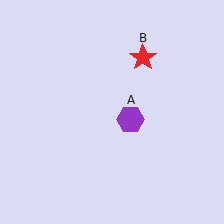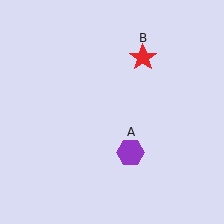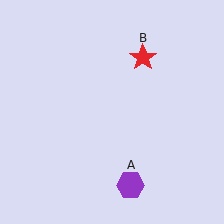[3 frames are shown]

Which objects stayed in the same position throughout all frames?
Red star (object B) remained stationary.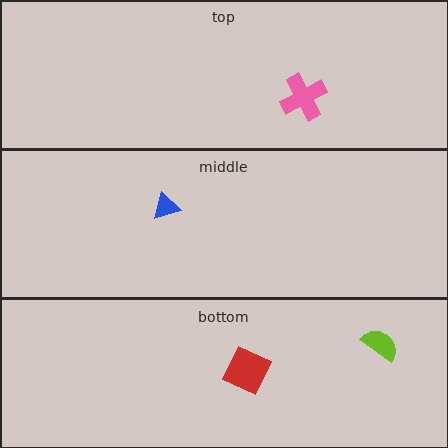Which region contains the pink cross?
The top region.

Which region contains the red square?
The bottom region.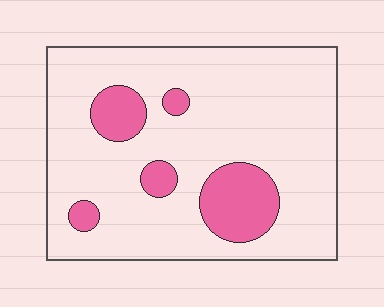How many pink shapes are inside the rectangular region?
5.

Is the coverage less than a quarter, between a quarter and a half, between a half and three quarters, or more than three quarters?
Less than a quarter.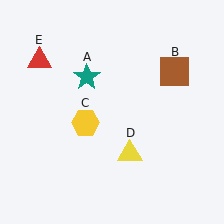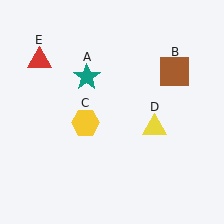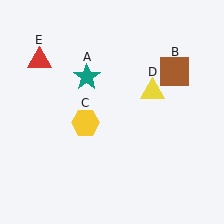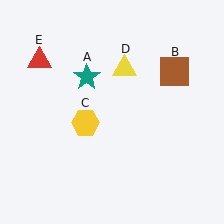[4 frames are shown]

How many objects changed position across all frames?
1 object changed position: yellow triangle (object D).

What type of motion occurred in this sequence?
The yellow triangle (object D) rotated counterclockwise around the center of the scene.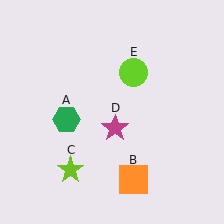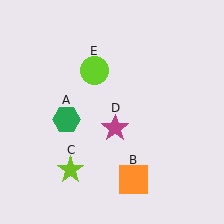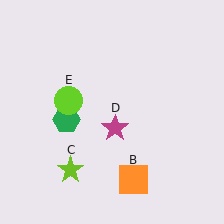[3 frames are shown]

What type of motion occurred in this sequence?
The lime circle (object E) rotated counterclockwise around the center of the scene.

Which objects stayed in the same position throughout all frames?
Green hexagon (object A) and orange square (object B) and lime star (object C) and magenta star (object D) remained stationary.